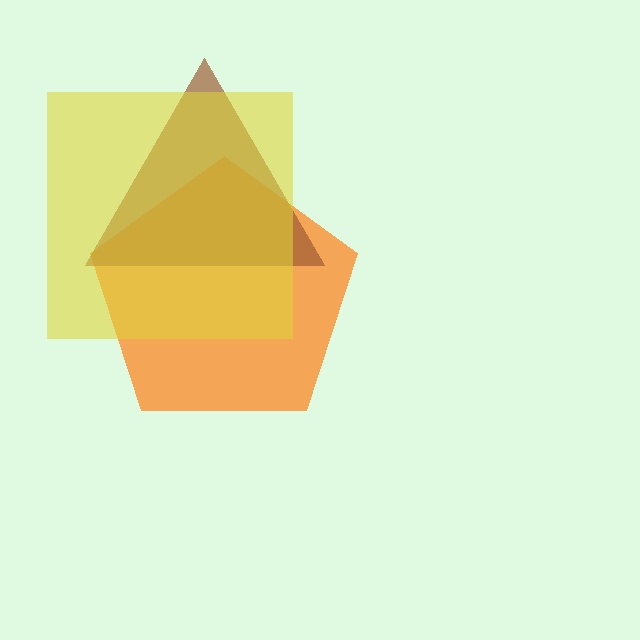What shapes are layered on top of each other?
The layered shapes are: an orange pentagon, a brown triangle, a yellow square.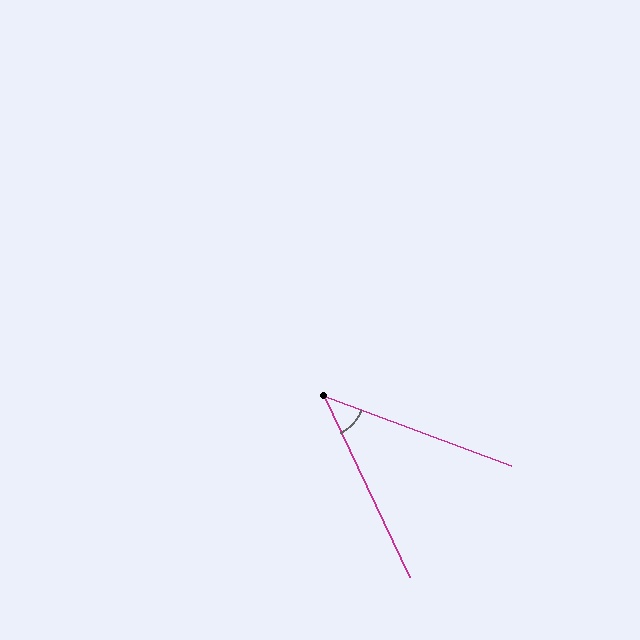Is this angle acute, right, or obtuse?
It is acute.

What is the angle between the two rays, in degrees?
Approximately 44 degrees.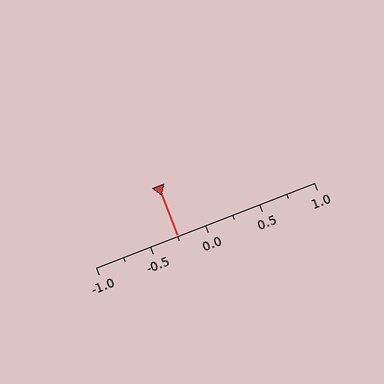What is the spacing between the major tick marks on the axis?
The major ticks are spaced 0.5 apart.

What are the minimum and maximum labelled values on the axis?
The axis runs from -1.0 to 1.0.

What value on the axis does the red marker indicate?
The marker indicates approximately -0.25.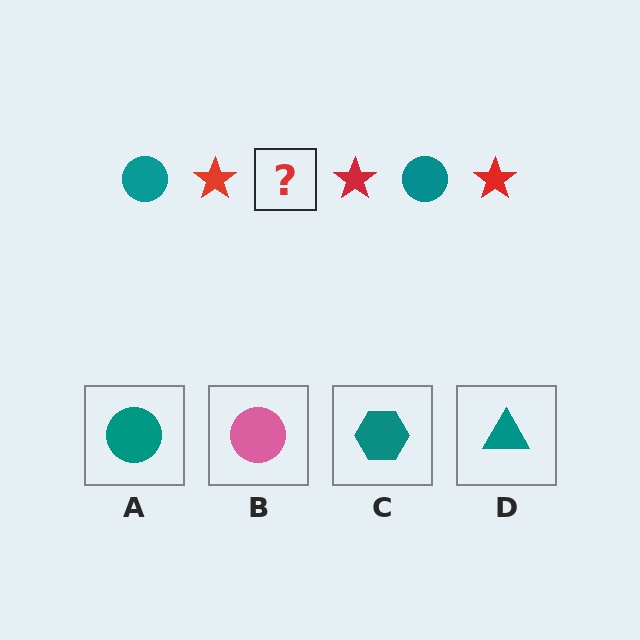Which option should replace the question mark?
Option A.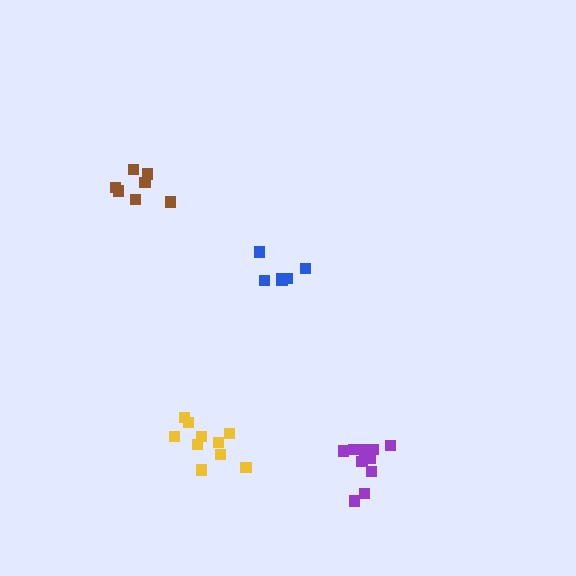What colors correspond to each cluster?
The clusters are colored: yellow, brown, purple, blue.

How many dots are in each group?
Group 1: 10 dots, Group 2: 7 dots, Group 3: 11 dots, Group 4: 6 dots (34 total).